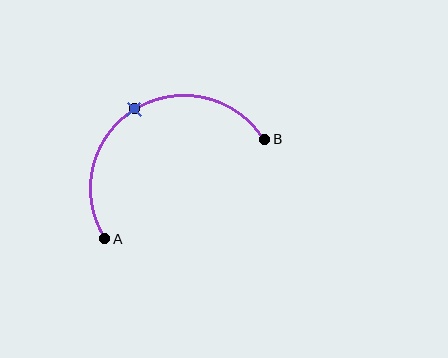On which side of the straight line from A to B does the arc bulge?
The arc bulges above the straight line connecting A and B.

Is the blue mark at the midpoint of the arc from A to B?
Yes. The blue mark lies on the arc at equal arc-length from both A and B — it is the arc midpoint.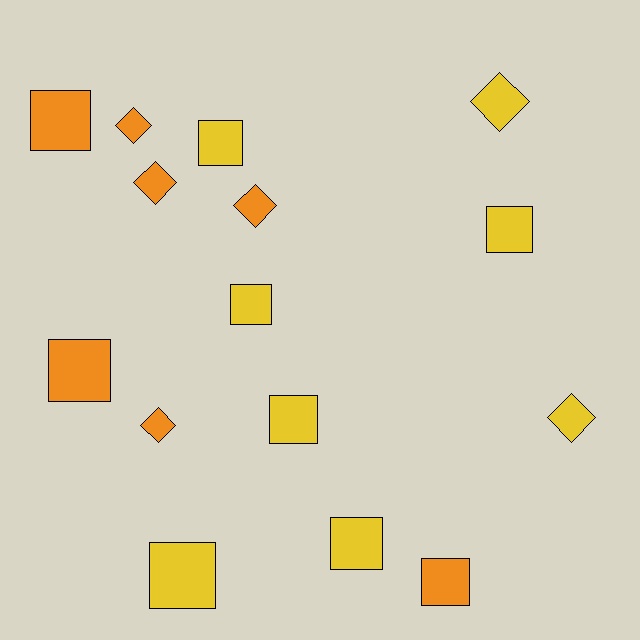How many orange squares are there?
There are 3 orange squares.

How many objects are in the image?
There are 15 objects.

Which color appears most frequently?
Yellow, with 8 objects.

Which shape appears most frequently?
Square, with 9 objects.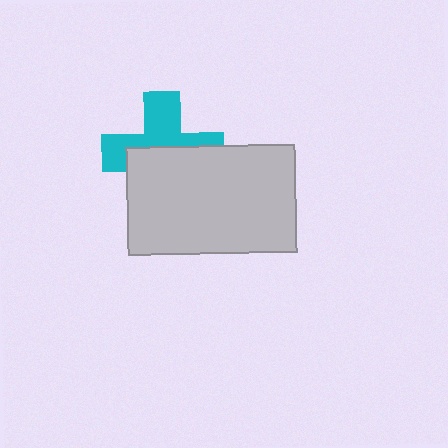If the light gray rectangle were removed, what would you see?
You would see the complete cyan cross.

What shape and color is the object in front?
The object in front is a light gray rectangle.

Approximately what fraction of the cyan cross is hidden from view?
Roughly 50% of the cyan cross is hidden behind the light gray rectangle.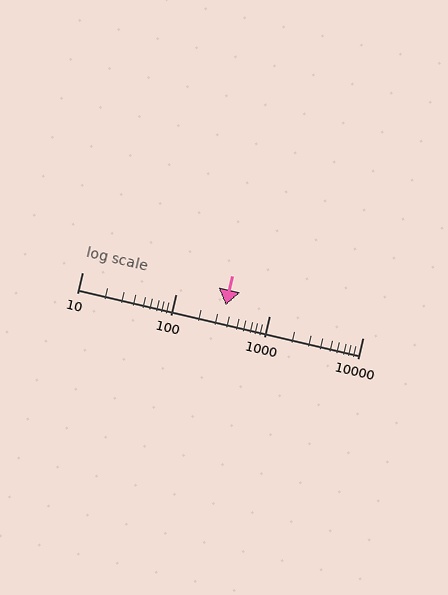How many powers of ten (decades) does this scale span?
The scale spans 3 decades, from 10 to 10000.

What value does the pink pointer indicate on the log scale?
The pointer indicates approximately 340.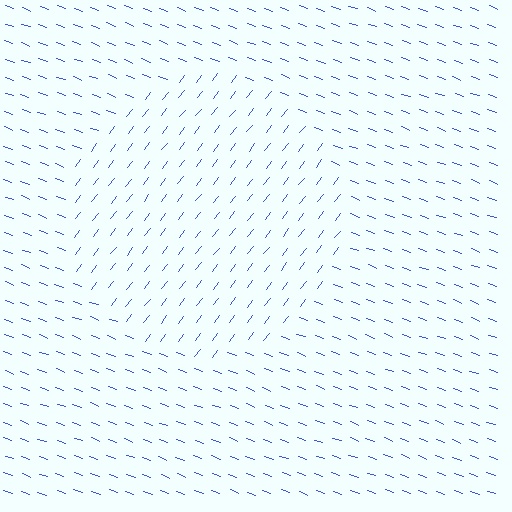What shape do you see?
I see a circle.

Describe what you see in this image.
The image is filled with small blue line segments. A circle region in the image has lines oriented differently from the surrounding lines, creating a visible texture boundary.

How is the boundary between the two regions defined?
The boundary is defined purely by a change in line orientation (approximately 73 degrees difference). All lines are the same color and thickness.